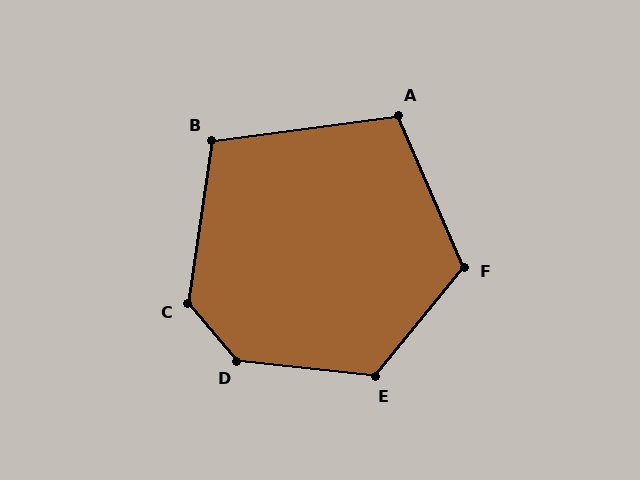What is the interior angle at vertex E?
Approximately 123 degrees (obtuse).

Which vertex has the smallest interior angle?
A, at approximately 106 degrees.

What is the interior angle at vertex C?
Approximately 131 degrees (obtuse).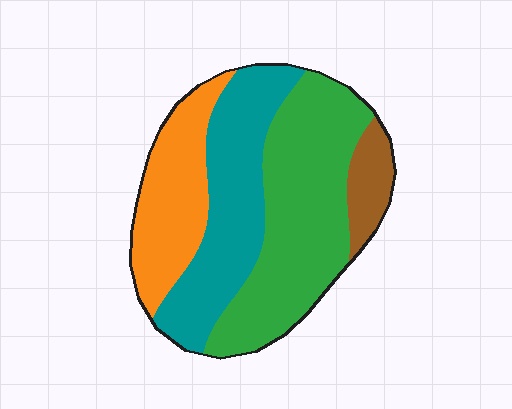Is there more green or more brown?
Green.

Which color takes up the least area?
Brown, at roughly 10%.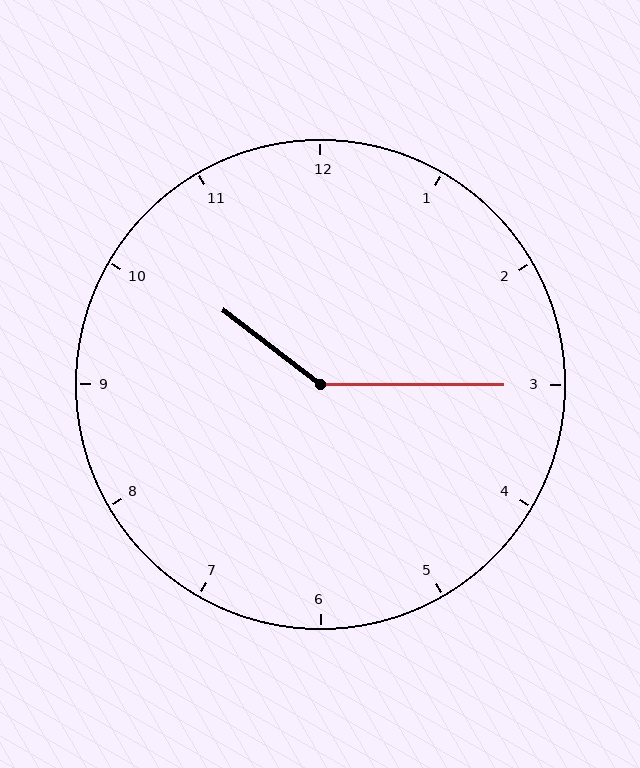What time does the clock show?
10:15.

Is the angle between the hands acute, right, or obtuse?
It is obtuse.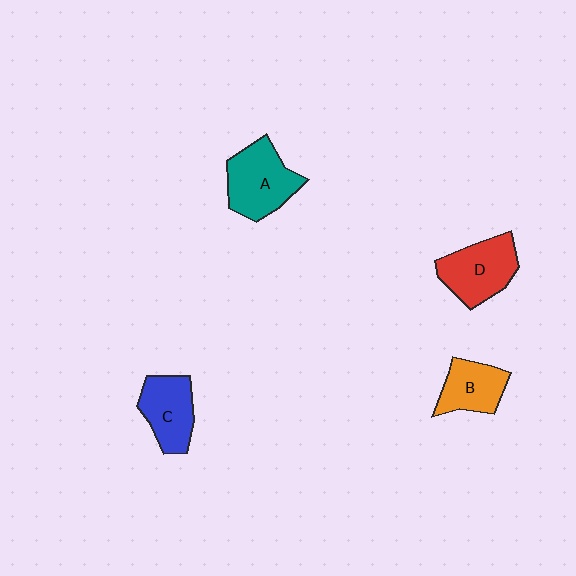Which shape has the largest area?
Shape A (teal).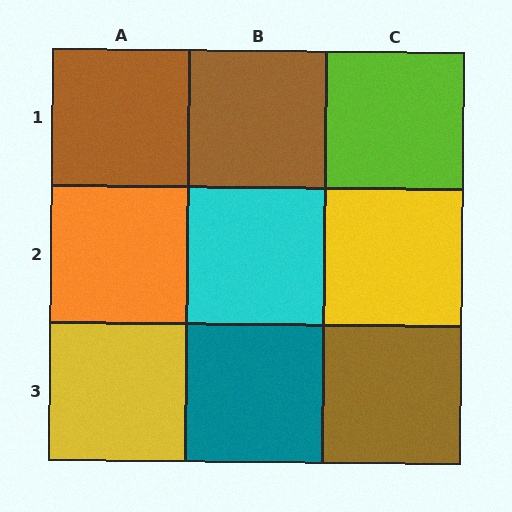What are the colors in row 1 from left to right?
Brown, brown, lime.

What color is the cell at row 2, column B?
Cyan.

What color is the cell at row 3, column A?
Yellow.